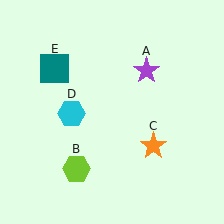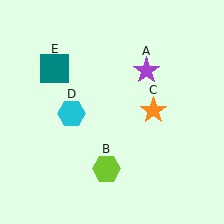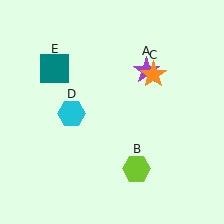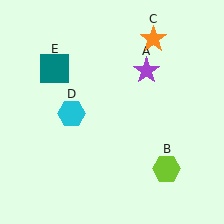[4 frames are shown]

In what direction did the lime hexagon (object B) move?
The lime hexagon (object B) moved right.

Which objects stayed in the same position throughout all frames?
Purple star (object A) and cyan hexagon (object D) and teal square (object E) remained stationary.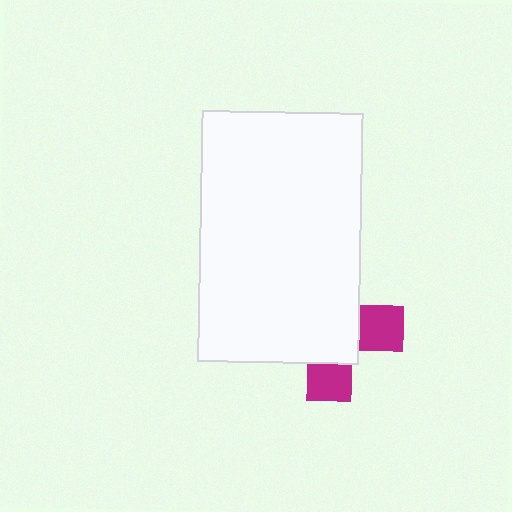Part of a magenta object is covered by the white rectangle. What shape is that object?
It is a cross.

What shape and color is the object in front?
The object in front is a white rectangle.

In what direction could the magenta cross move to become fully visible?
The magenta cross could move toward the lower-right. That would shift it out from behind the white rectangle entirely.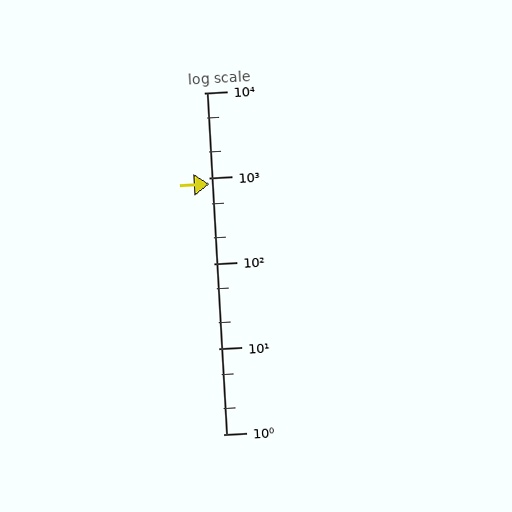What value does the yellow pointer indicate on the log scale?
The pointer indicates approximately 860.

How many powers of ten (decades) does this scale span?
The scale spans 4 decades, from 1 to 10000.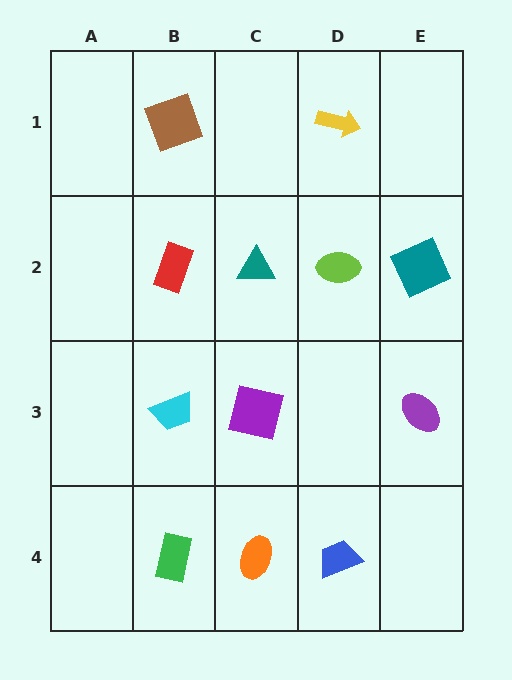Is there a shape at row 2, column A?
No, that cell is empty.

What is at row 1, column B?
A brown square.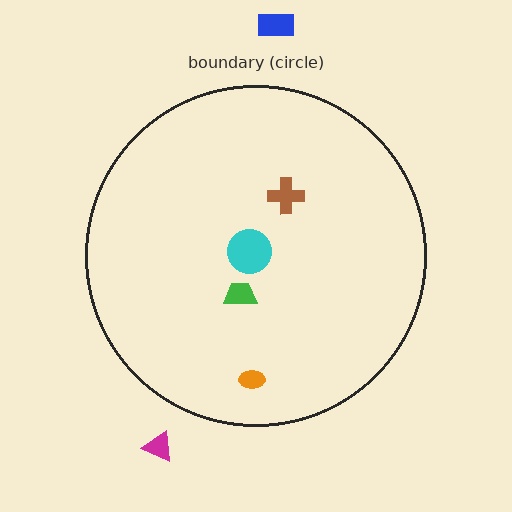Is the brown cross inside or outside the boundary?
Inside.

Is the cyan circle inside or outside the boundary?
Inside.